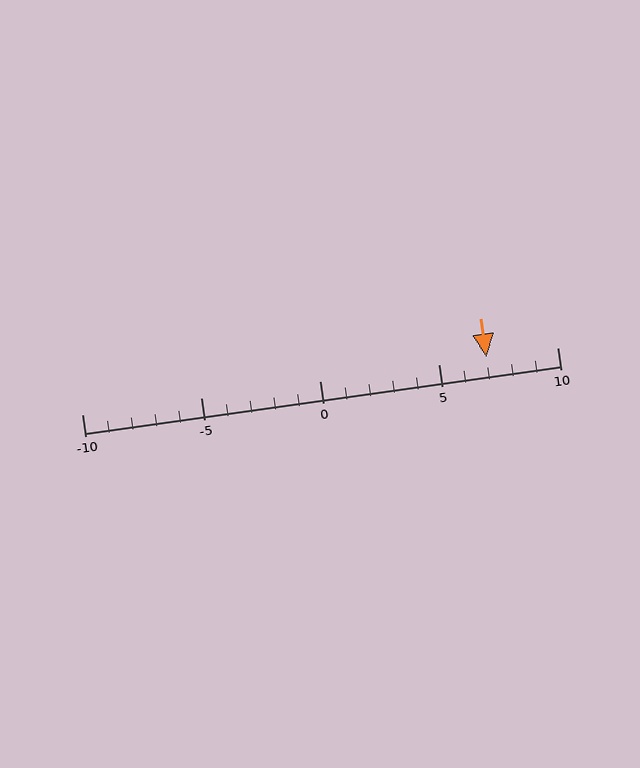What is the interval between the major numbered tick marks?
The major tick marks are spaced 5 units apart.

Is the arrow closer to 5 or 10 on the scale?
The arrow is closer to 5.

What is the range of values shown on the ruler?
The ruler shows values from -10 to 10.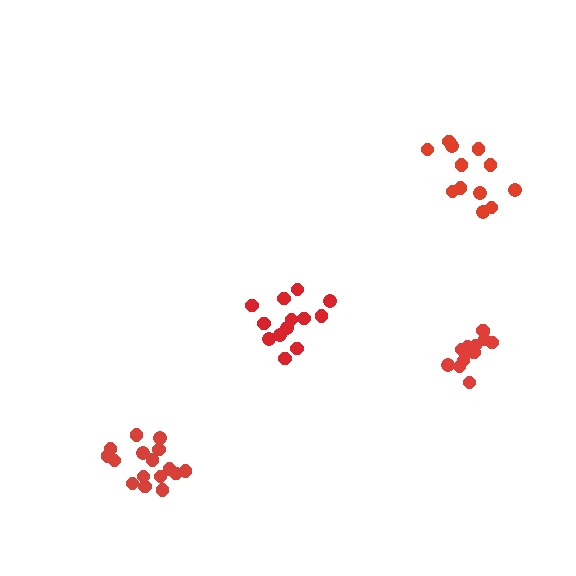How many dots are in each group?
Group 1: 12 dots, Group 2: 14 dots, Group 3: 13 dots, Group 4: 16 dots (55 total).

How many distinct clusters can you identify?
There are 4 distinct clusters.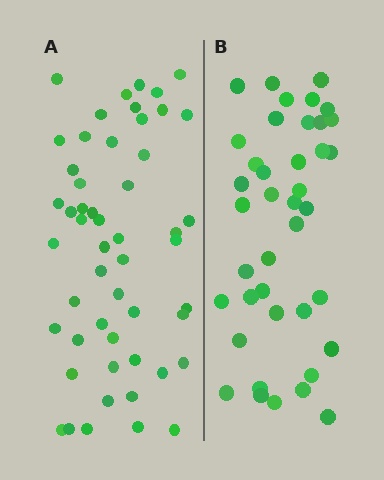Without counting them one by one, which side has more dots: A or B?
Region A (the left region) has more dots.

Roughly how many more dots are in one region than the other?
Region A has roughly 12 or so more dots than region B.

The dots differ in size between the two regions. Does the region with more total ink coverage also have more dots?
No. Region B has more total ink coverage because its dots are larger, but region A actually contains more individual dots. Total area can be misleading — the number of items is what matters here.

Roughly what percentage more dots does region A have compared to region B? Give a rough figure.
About 30% more.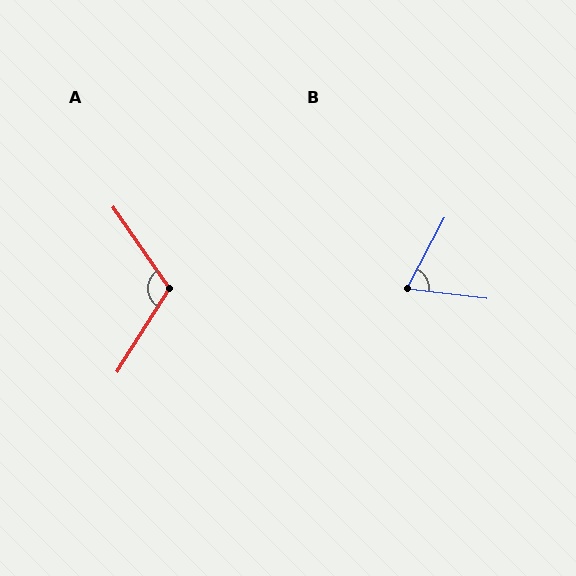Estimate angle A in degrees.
Approximately 113 degrees.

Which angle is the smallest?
B, at approximately 69 degrees.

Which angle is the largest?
A, at approximately 113 degrees.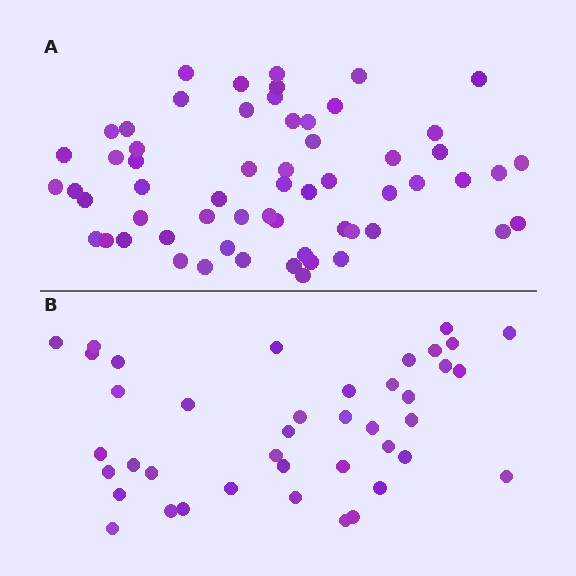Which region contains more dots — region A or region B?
Region A (the top region) has more dots.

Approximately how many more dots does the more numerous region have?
Region A has approximately 20 more dots than region B.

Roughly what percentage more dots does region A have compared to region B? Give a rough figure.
About 45% more.